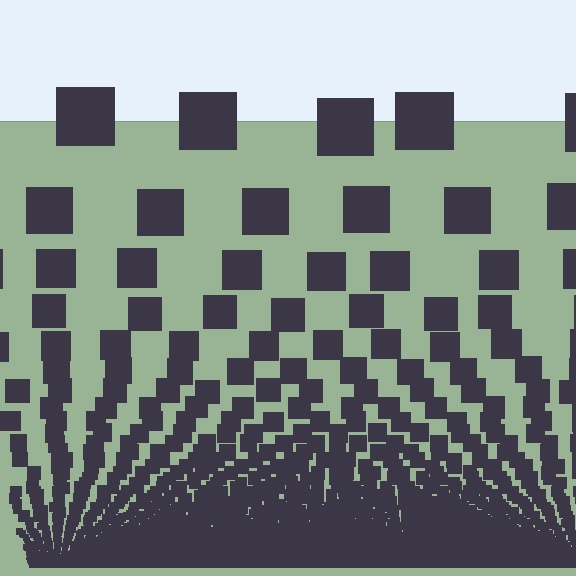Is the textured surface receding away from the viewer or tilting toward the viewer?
The surface appears to tilt toward the viewer. Texture elements get larger and sparser toward the top.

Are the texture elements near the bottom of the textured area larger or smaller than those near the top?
Smaller. The gradient is inverted — elements near the bottom are smaller and denser.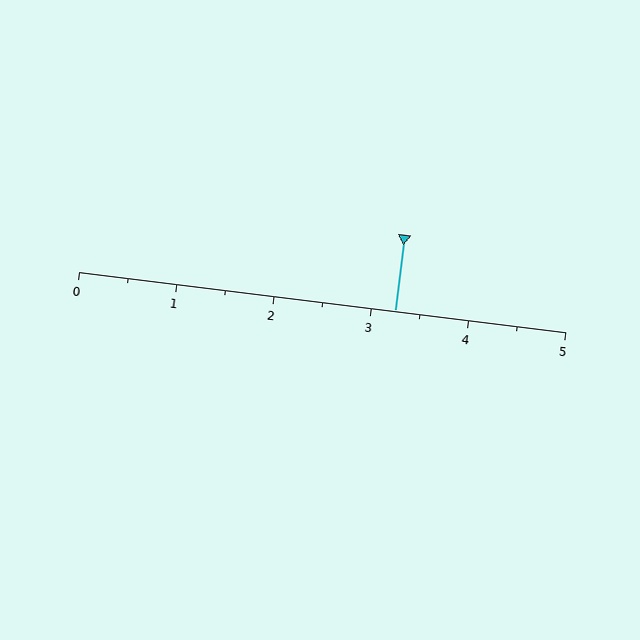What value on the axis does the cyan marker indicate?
The marker indicates approximately 3.2.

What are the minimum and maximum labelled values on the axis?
The axis runs from 0 to 5.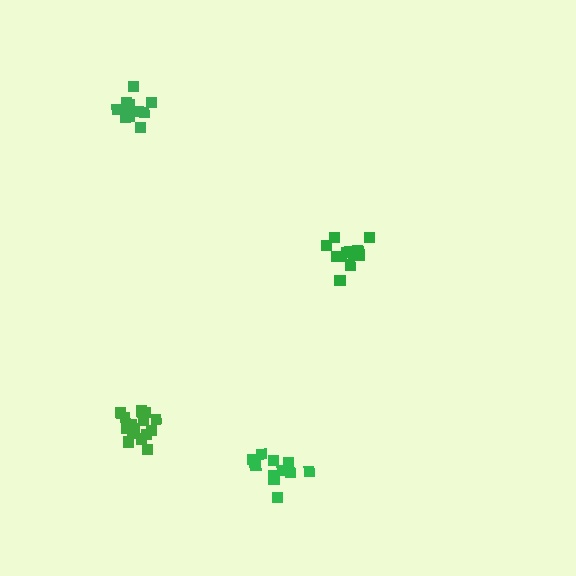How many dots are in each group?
Group 1: 12 dots, Group 2: 12 dots, Group 3: 16 dots, Group 4: 15 dots (55 total).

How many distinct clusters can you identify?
There are 4 distinct clusters.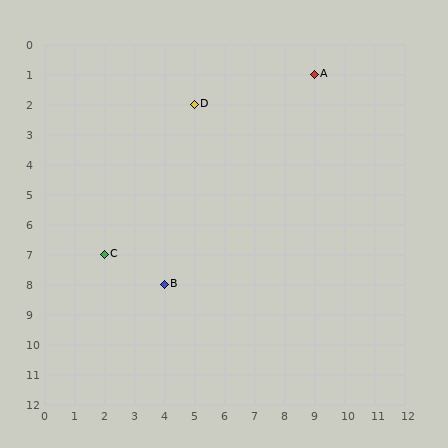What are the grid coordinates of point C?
Point C is at grid coordinates (2, 7).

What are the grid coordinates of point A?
Point A is at grid coordinates (9, 1).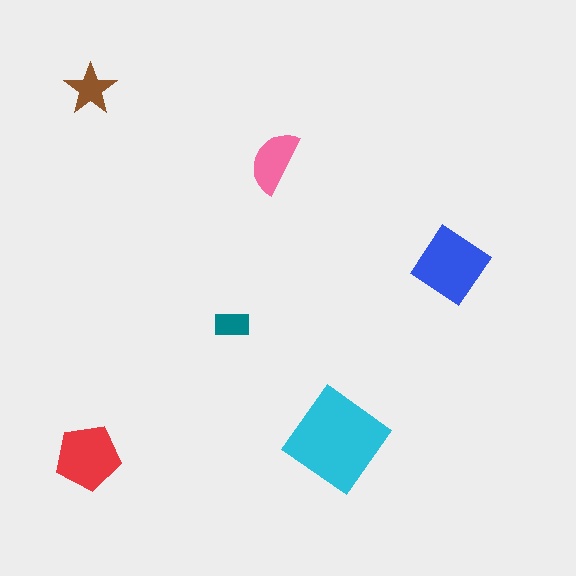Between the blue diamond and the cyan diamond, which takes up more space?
The cyan diamond.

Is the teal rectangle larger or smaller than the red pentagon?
Smaller.